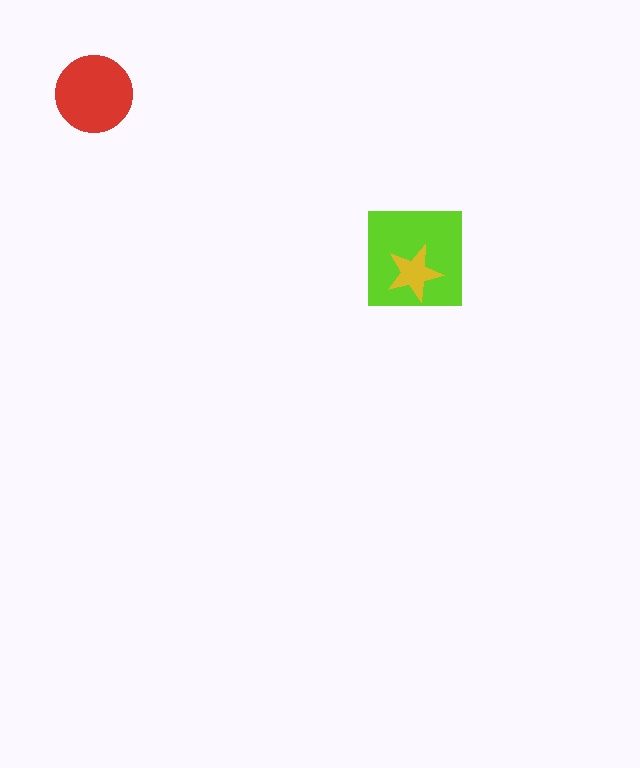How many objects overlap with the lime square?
1 object overlaps with the lime square.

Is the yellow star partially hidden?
No, no other shape covers it.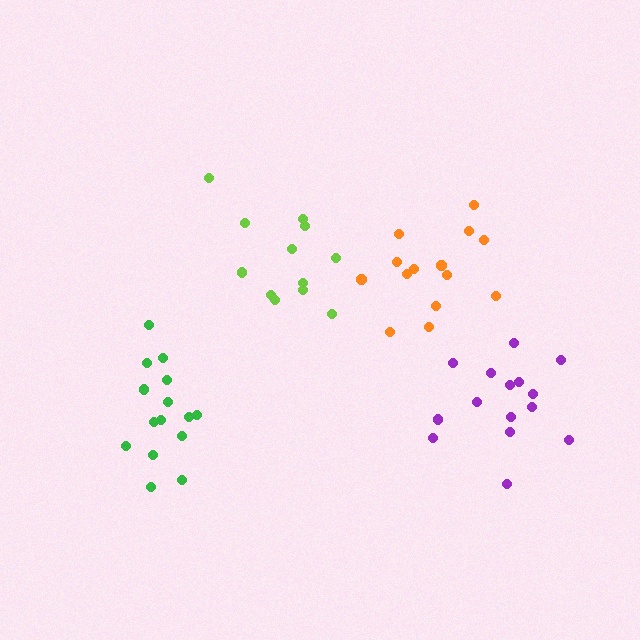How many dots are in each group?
Group 1: 14 dots, Group 2: 12 dots, Group 3: 15 dots, Group 4: 15 dots (56 total).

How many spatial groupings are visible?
There are 4 spatial groupings.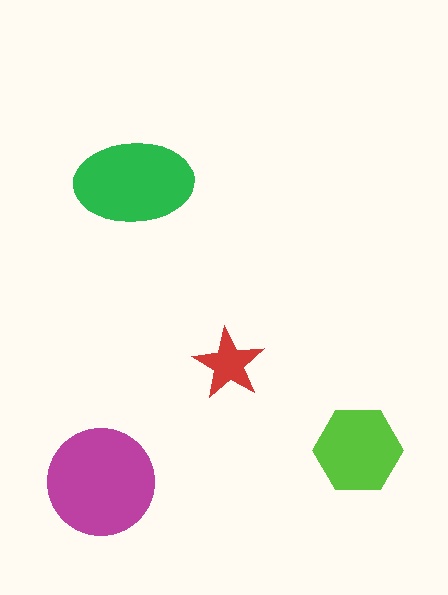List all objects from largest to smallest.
The magenta circle, the green ellipse, the lime hexagon, the red star.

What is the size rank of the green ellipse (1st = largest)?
2nd.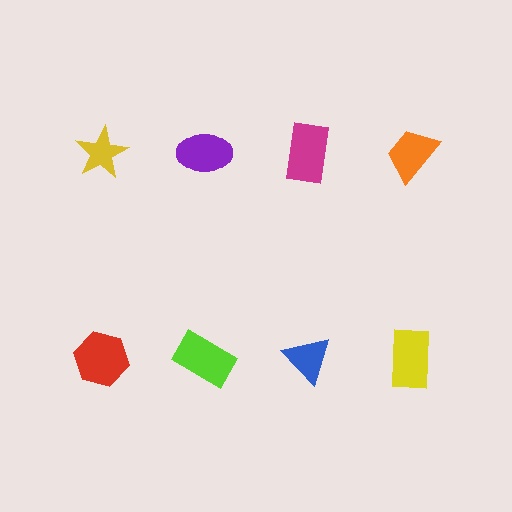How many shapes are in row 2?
4 shapes.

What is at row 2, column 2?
A lime rectangle.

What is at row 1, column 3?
A magenta rectangle.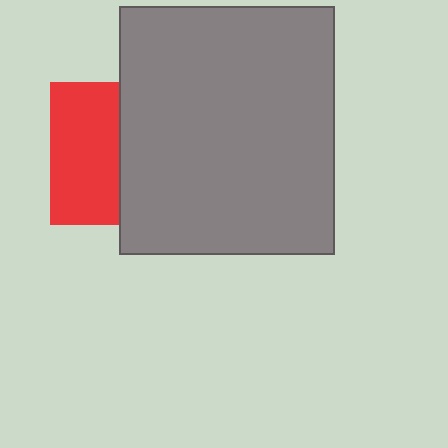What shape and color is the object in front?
The object in front is a gray rectangle.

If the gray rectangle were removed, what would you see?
You would see the complete red square.